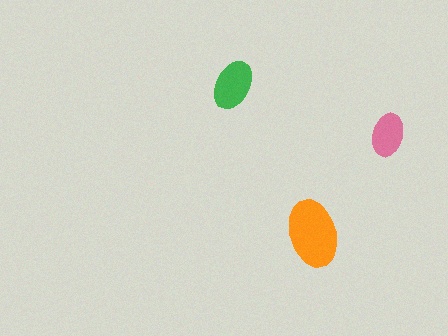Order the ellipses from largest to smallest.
the orange one, the green one, the pink one.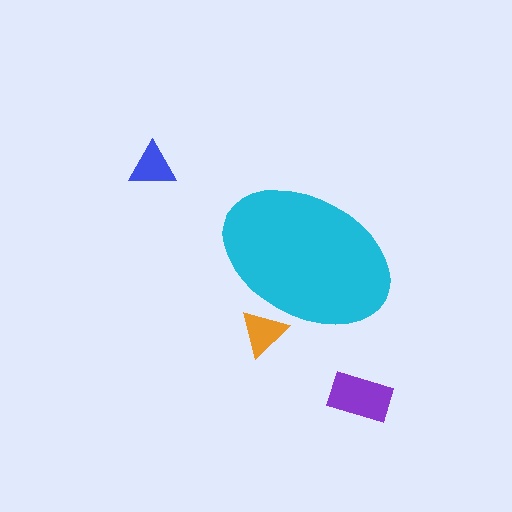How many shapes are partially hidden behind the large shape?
1 shape is partially hidden.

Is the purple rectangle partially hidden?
No, the purple rectangle is fully visible.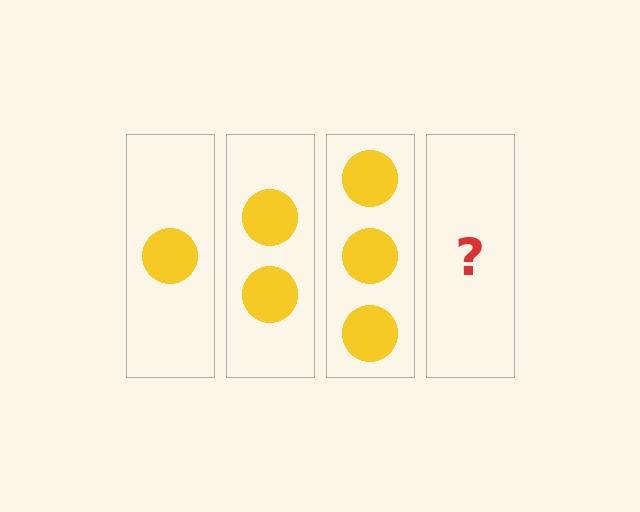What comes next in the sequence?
The next element should be 4 circles.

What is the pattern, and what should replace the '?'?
The pattern is that each step adds one more circle. The '?' should be 4 circles.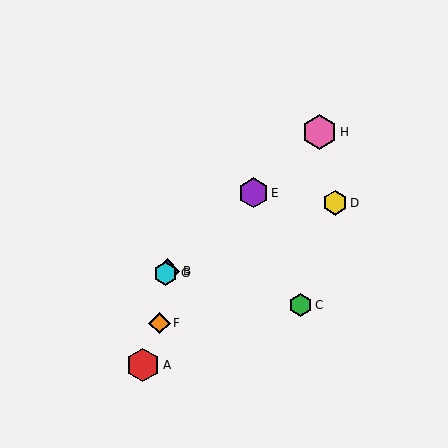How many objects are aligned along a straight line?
4 objects (B, E, G, H) are aligned along a straight line.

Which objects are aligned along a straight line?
Objects B, E, G, H are aligned along a straight line.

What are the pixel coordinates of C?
Object C is at (300, 305).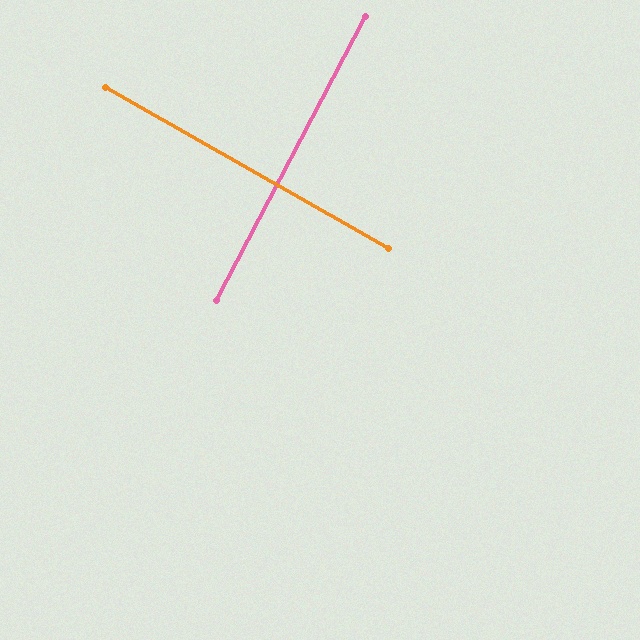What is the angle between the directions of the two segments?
Approximately 88 degrees.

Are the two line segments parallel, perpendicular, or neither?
Perpendicular — they meet at approximately 88°.